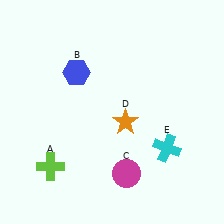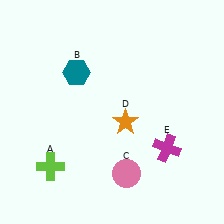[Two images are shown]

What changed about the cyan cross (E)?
In Image 1, E is cyan. In Image 2, it changed to magenta.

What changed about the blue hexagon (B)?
In Image 1, B is blue. In Image 2, it changed to teal.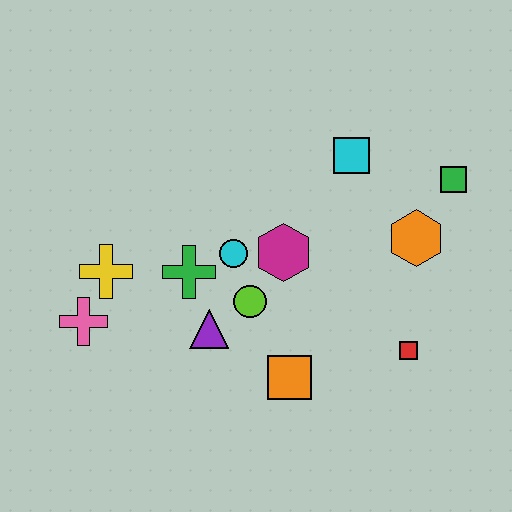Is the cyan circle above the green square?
No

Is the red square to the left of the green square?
Yes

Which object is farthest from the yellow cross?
The green square is farthest from the yellow cross.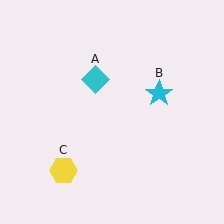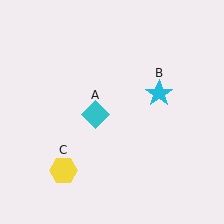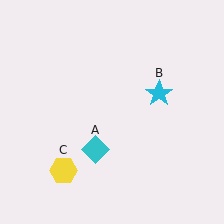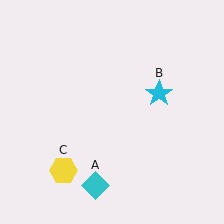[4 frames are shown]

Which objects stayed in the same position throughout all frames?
Cyan star (object B) and yellow hexagon (object C) remained stationary.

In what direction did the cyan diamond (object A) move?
The cyan diamond (object A) moved down.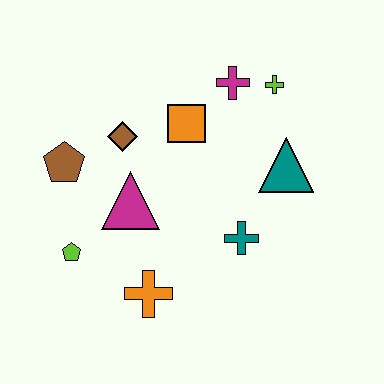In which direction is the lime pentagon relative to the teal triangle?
The lime pentagon is to the left of the teal triangle.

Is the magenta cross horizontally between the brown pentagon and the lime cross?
Yes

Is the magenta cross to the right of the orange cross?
Yes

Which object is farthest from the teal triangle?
The lime pentagon is farthest from the teal triangle.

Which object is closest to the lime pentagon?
The magenta triangle is closest to the lime pentagon.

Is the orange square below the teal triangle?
No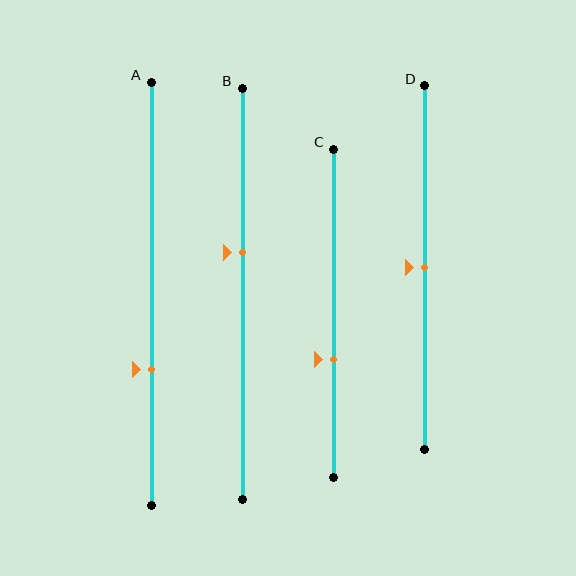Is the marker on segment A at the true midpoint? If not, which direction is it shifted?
No, the marker on segment A is shifted downward by about 18% of the segment length.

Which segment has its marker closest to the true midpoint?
Segment D has its marker closest to the true midpoint.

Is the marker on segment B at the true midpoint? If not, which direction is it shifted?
No, the marker on segment B is shifted upward by about 10% of the segment length.